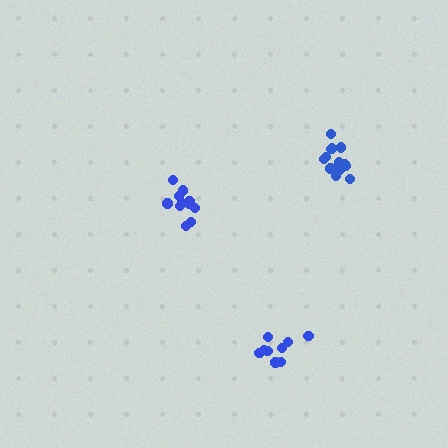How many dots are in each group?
Group 1: 11 dots, Group 2: 14 dots, Group 3: 10 dots (35 total).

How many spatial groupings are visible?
There are 3 spatial groupings.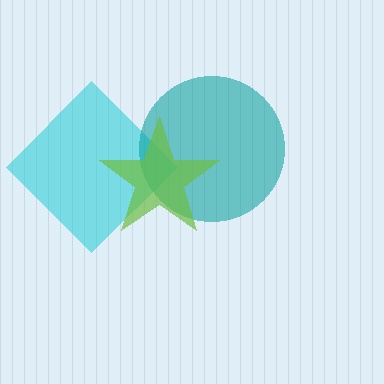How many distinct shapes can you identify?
There are 3 distinct shapes: a cyan diamond, a teal circle, a lime star.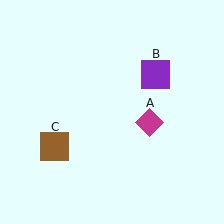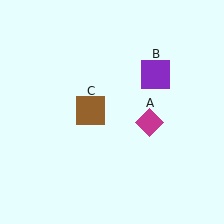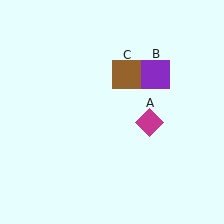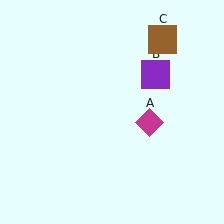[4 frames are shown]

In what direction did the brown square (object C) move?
The brown square (object C) moved up and to the right.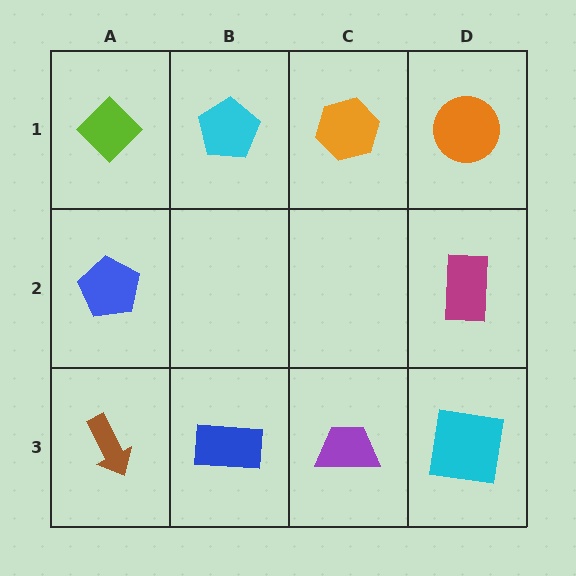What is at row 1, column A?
A lime diamond.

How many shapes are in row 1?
4 shapes.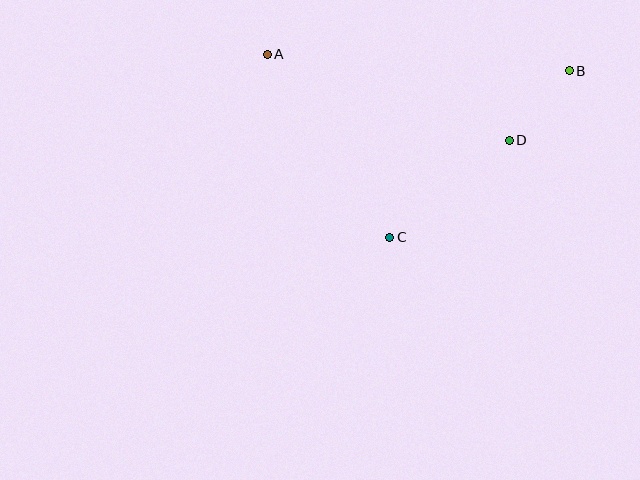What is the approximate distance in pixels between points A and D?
The distance between A and D is approximately 257 pixels.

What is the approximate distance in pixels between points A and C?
The distance between A and C is approximately 220 pixels.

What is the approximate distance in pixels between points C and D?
The distance between C and D is approximately 154 pixels.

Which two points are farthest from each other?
Points A and B are farthest from each other.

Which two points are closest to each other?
Points B and D are closest to each other.